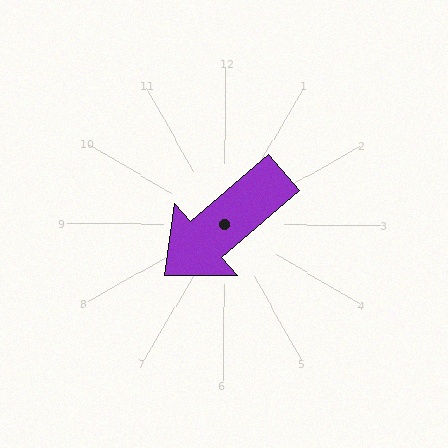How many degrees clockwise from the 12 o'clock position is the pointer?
Approximately 229 degrees.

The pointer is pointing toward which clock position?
Roughly 8 o'clock.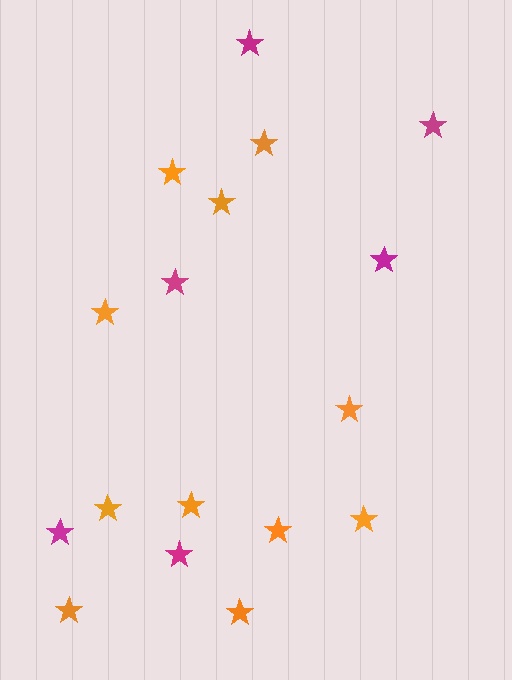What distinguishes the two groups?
There are 2 groups: one group of orange stars (11) and one group of magenta stars (6).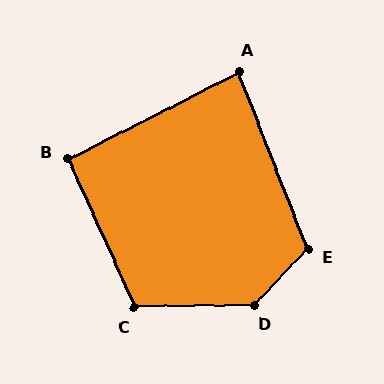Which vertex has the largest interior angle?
D, at approximately 135 degrees.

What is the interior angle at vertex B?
Approximately 93 degrees (approximately right).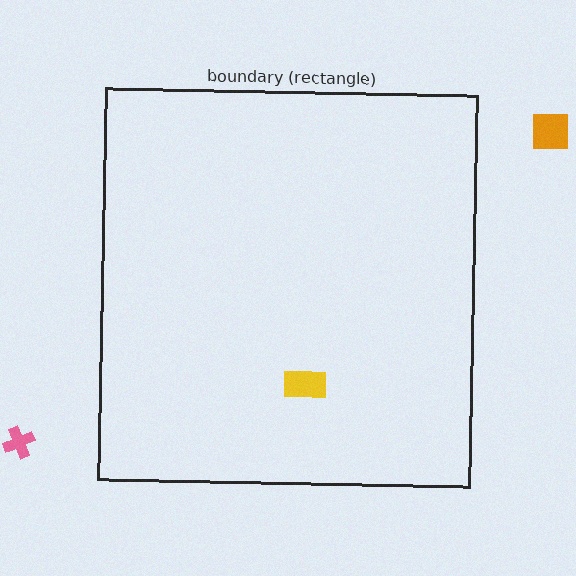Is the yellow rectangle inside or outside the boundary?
Inside.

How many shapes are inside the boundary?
1 inside, 2 outside.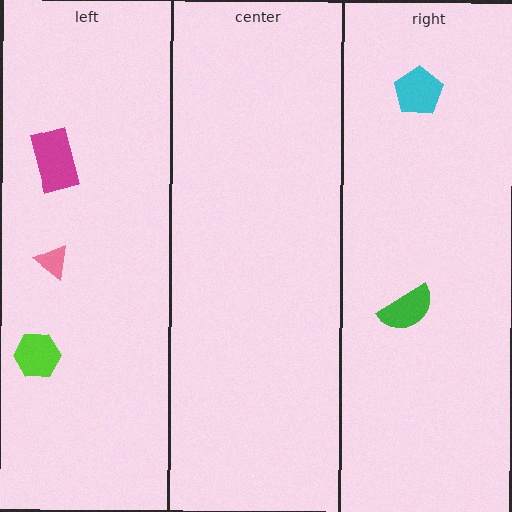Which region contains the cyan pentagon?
The right region.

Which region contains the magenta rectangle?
The left region.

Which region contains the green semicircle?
The right region.